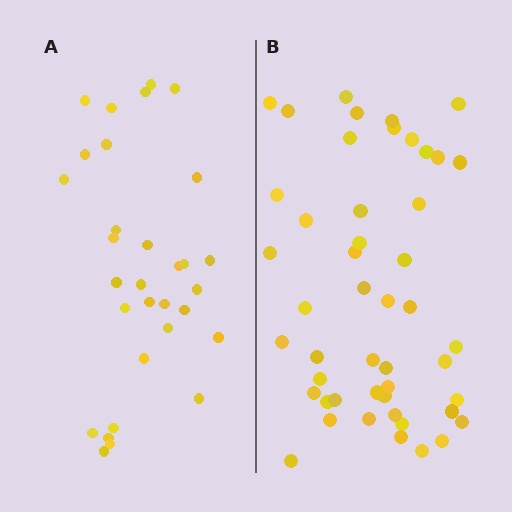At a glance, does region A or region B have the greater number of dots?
Region B (the right region) has more dots.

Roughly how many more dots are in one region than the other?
Region B has approximately 15 more dots than region A.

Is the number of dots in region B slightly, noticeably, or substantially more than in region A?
Region B has substantially more. The ratio is roughly 1.5 to 1.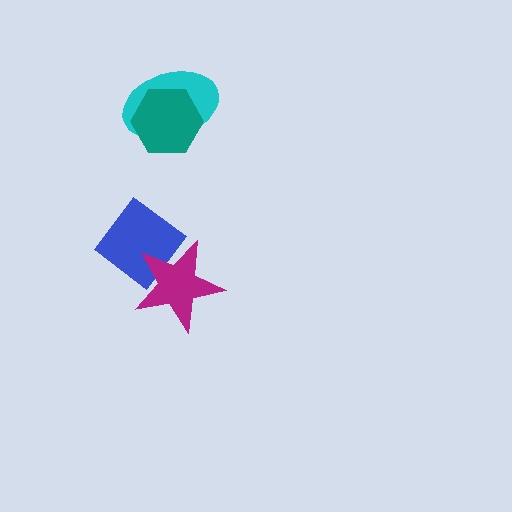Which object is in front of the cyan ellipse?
The teal hexagon is in front of the cyan ellipse.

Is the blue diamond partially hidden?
Yes, it is partially covered by another shape.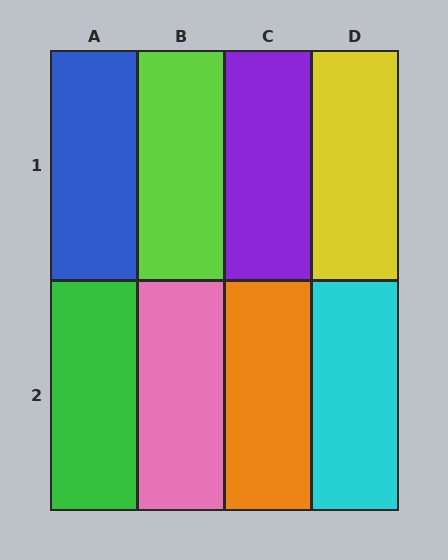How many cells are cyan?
1 cell is cyan.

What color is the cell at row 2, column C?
Orange.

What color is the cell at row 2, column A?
Green.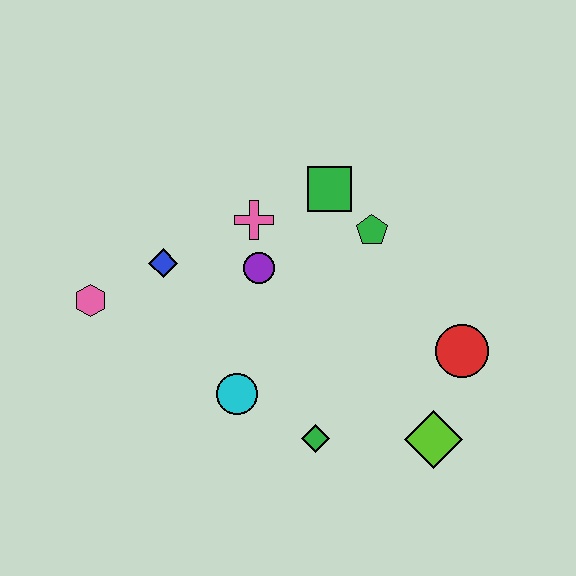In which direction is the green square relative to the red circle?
The green square is above the red circle.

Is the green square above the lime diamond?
Yes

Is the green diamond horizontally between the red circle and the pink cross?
Yes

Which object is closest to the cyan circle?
The green diamond is closest to the cyan circle.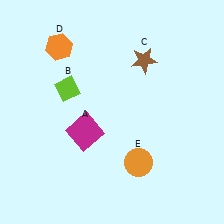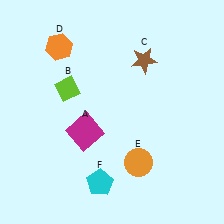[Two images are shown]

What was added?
A cyan pentagon (F) was added in Image 2.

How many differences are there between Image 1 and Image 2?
There is 1 difference between the two images.